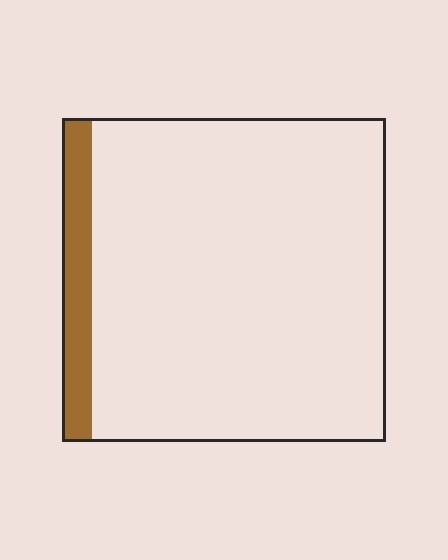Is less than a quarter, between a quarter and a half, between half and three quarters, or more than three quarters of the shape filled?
Less than a quarter.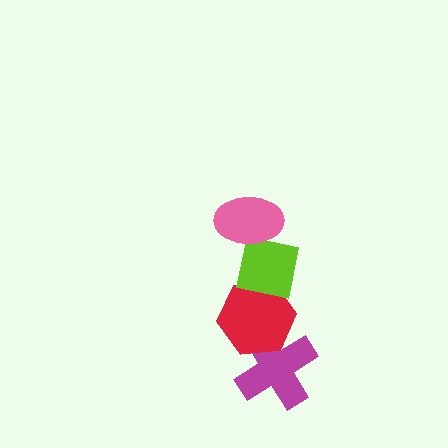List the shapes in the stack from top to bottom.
From top to bottom: the pink ellipse, the lime square, the red hexagon, the magenta cross.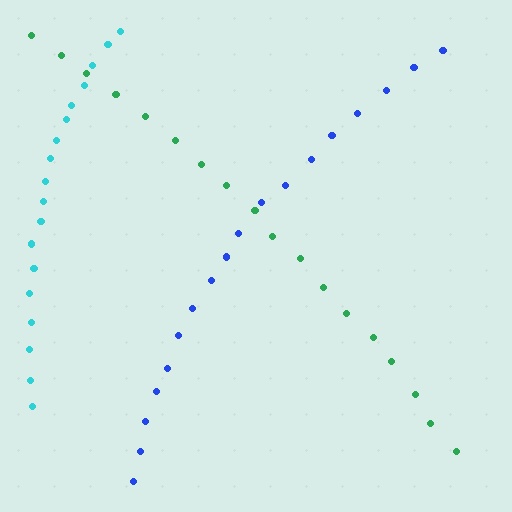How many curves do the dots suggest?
There are 3 distinct paths.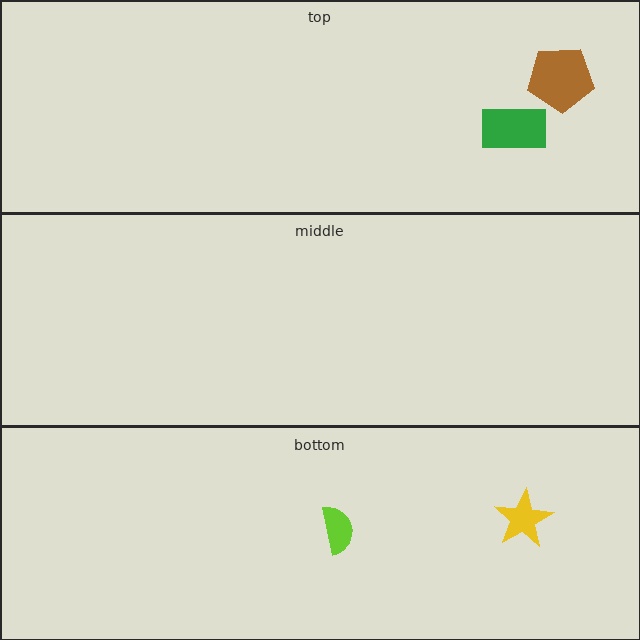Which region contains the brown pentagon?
The top region.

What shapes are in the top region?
The green rectangle, the brown pentagon.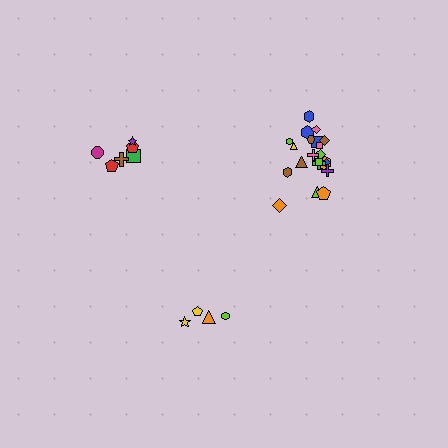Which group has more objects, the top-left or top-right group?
The top-right group.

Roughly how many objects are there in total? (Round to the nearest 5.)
Roughly 30 objects in total.